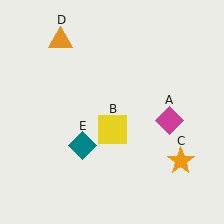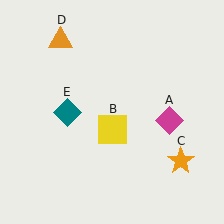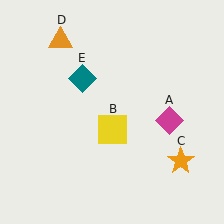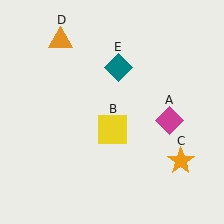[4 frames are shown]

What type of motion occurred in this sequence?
The teal diamond (object E) rotated clockwise around the center of the scene.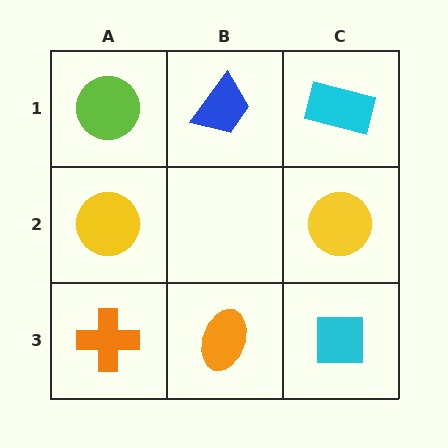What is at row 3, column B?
An orange ellipse.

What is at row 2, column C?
A yellow circle.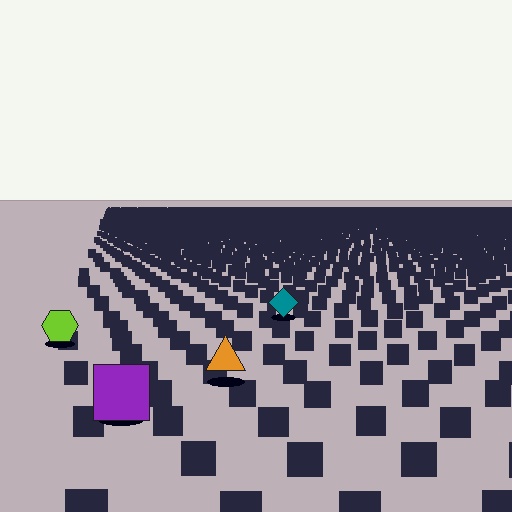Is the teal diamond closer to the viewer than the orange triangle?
No. The orange triangle is closer — you can tell from the texture gradient: the ground texture is coarser near it.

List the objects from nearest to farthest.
From nearest to farthest: the purple square, the orange triangle, the lime hexagon, the teal diamond.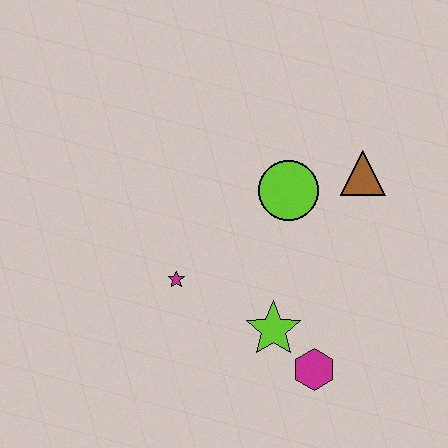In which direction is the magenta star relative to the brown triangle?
The magenta star is to the left of the brown triangle.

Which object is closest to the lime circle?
The brown triangle is closest to the lime circle.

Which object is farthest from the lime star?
The brown triangle is farthest from the lime star.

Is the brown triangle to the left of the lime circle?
No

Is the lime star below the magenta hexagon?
No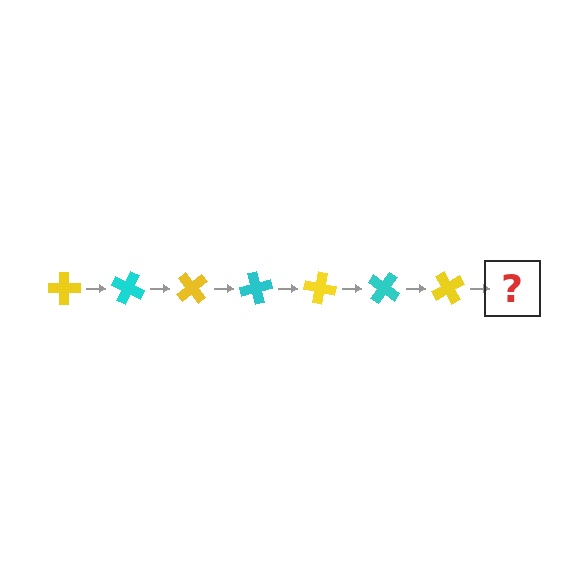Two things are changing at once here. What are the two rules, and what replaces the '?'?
The two rules are that it rotates 25 degrees each step and the color cycles through yellow and cyan. The '?' should be a cyan cross, rotated 175 degrees from the start.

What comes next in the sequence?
The next element should be a cyan cross, rotated 175 degrees from the start.